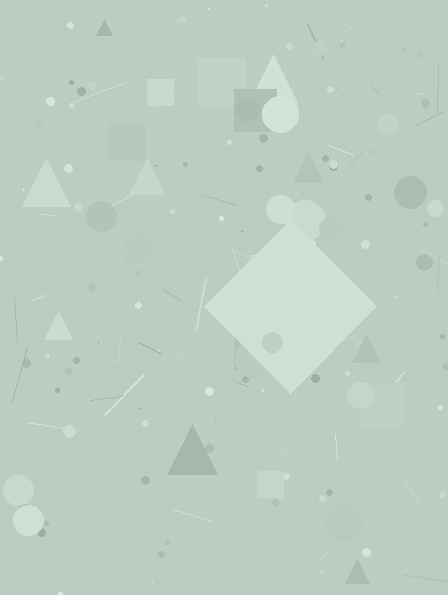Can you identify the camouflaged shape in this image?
The camouflaged shape is a diamond.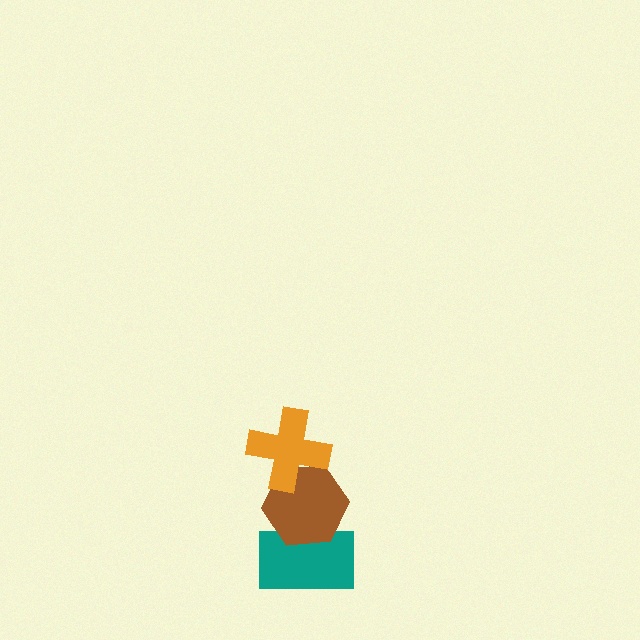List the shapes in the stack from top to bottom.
From top to bottom: the orange cross, the brown hexagon, the teal rectangle.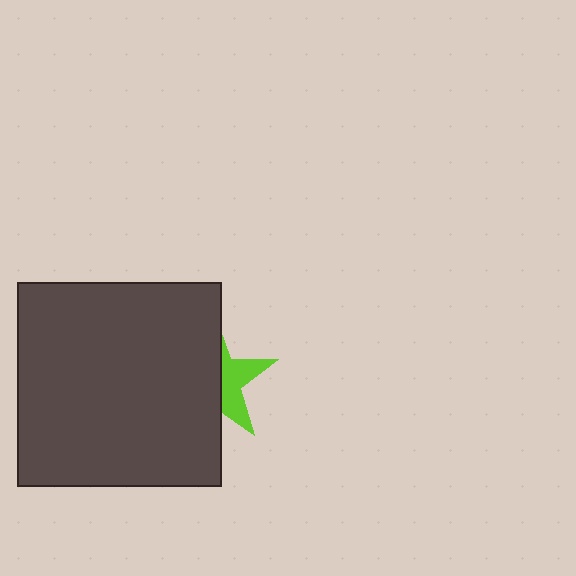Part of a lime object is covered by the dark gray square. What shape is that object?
It is a star.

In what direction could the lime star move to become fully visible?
The lime star could move right. That would shift it out from behind the dark gray square entirely.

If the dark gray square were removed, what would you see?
You would see the complete lime star.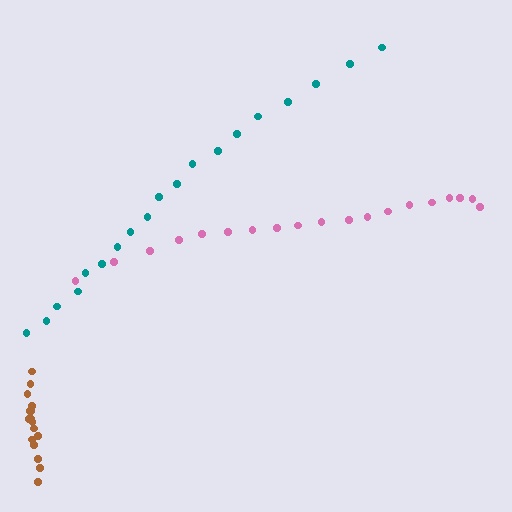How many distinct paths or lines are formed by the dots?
There are 3 distinct paths.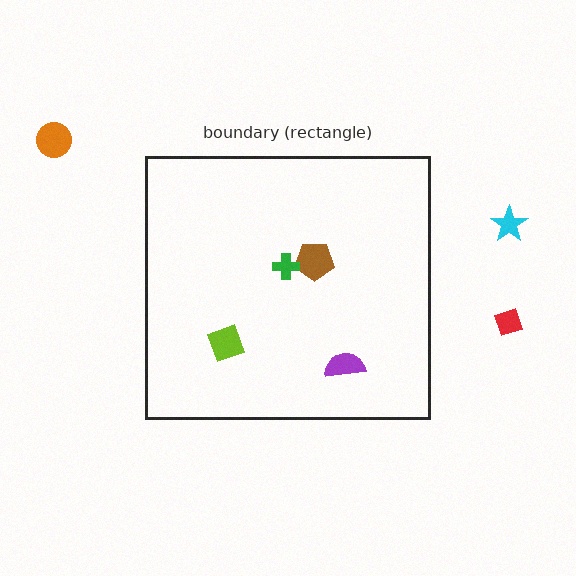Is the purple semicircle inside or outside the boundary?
Inside.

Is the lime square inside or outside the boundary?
Inside.